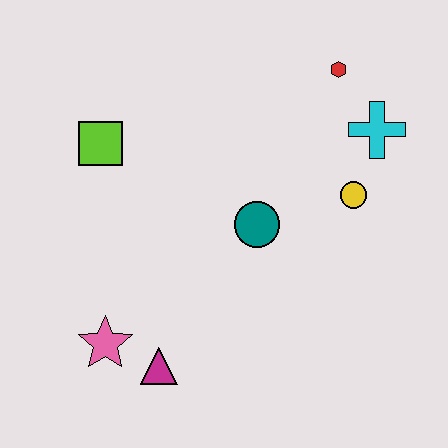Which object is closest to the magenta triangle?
The pink star is closest to the magenta triangle.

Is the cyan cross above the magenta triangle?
Yes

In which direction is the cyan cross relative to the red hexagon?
The cyan cross is below the red hexagon.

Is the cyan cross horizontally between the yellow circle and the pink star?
No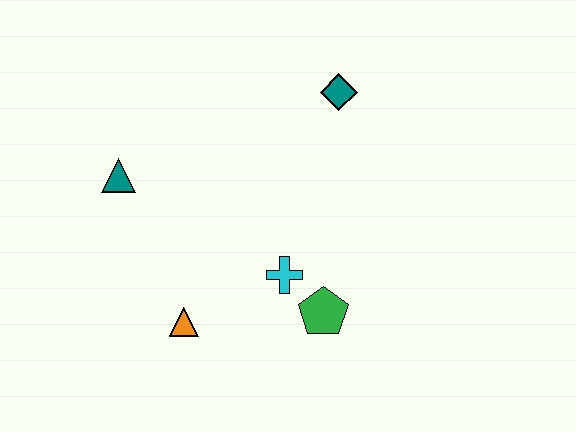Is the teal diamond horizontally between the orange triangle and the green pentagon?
No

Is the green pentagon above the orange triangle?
Yes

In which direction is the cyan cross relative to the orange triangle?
The cyan cross is to the right of the orange triangle.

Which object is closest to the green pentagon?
The cyan cross is closest to the green pentagon.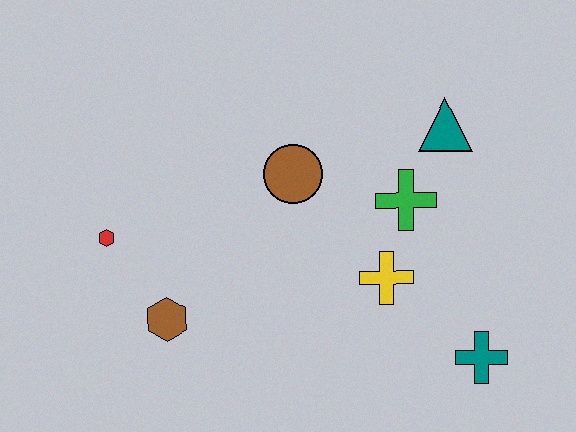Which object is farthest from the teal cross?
The red hexagon is farthest from the teal cross.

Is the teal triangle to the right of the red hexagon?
Yes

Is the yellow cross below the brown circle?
Yes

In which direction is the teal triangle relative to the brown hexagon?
The teal triangle is to the right of the brown hexagon.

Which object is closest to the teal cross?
The yellow cross is closest to the teal cross.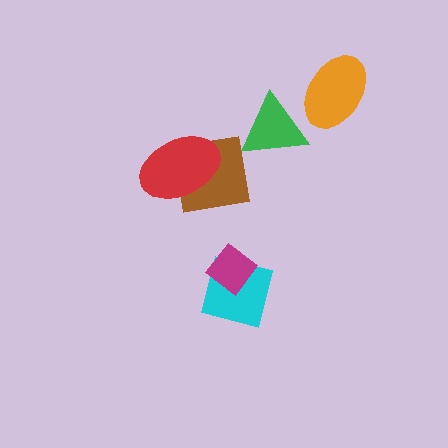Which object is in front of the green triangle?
The brown square is in front of the green triangle.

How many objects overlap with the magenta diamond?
1 object overlaps with the magenta diamond.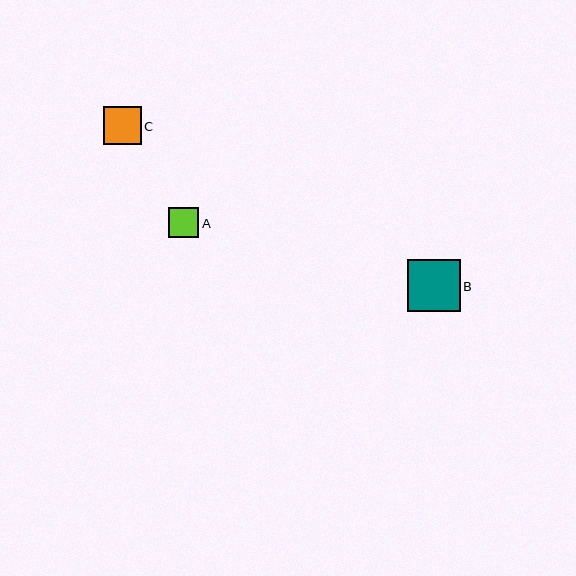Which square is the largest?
Square B is the largest with a size of approximately 52 pixels.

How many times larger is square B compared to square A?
Square B is approximately 1.7 times the size of square A.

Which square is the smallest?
Square A is the smallest with a size of approximately 30 pixels.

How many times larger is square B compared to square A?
Square B is approximately 1.7 times the size of square A.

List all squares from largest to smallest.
From largest to smallest: B, C, A.